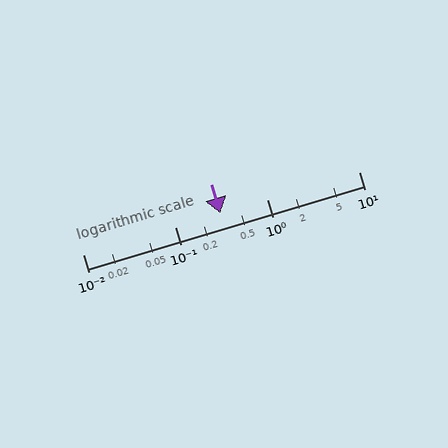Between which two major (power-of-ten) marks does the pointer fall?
The pointer is between 0.1 and 1.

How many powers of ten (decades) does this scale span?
The scale spans 3 decades, from 0.01 to 10.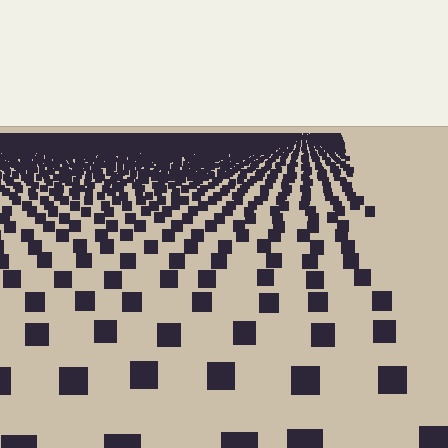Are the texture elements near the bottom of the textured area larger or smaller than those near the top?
Larger. Near the bottom, elements are closer to the viewer and appear at a bigger on-screen size.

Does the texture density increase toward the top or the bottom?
Density increases toward the top.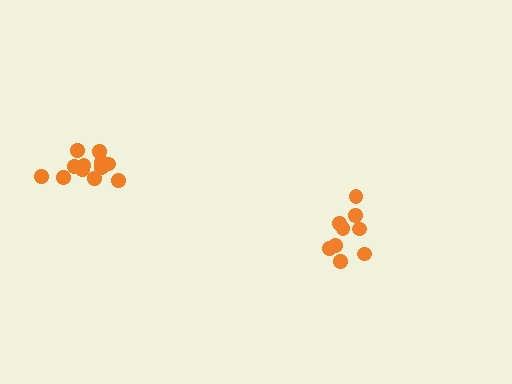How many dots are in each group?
Group 1: 9 dots, Group 2: 12 dots (21 total).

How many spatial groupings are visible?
There are 2 spatial groupings.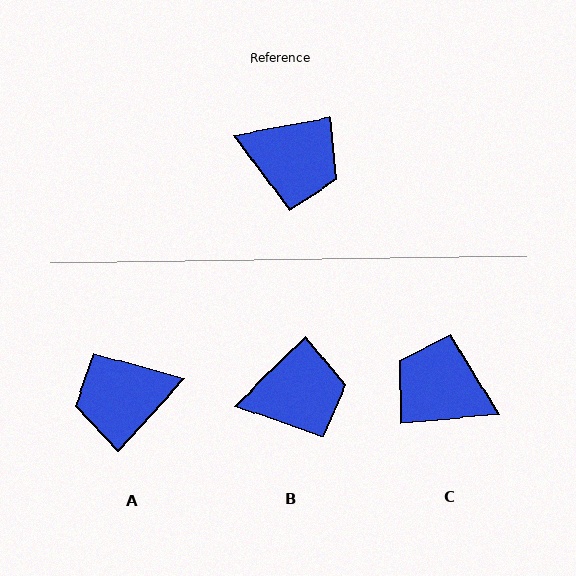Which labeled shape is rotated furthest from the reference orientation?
C, about 175 degrees away.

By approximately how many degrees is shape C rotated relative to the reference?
Approximately 175 degrees counter-clockwise.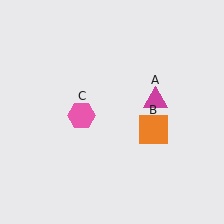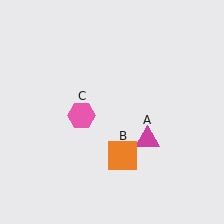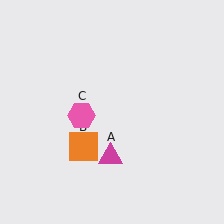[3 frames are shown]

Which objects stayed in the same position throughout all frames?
Pink hexagon (object C) remained stationary.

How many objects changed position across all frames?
2 objects changed position: magenta triangle (object A), orange square (object B).